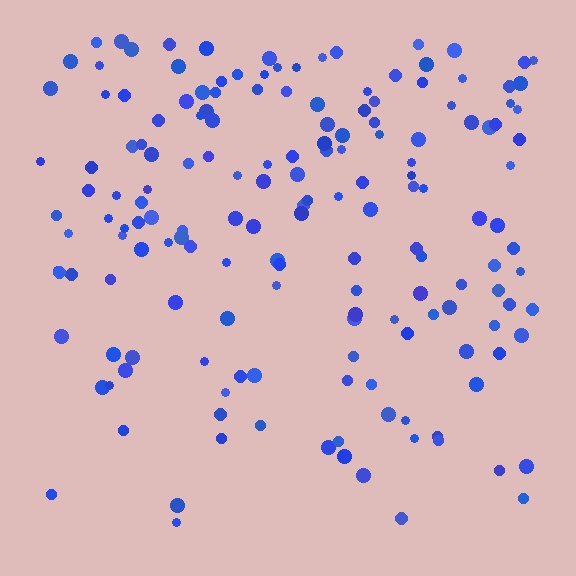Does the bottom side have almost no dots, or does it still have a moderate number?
Still a moderate number, just noticeably fewer than the top.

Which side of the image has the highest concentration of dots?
The top.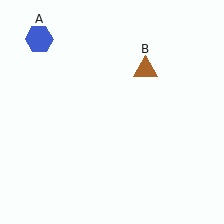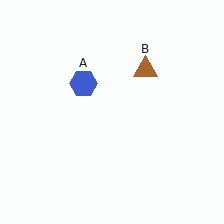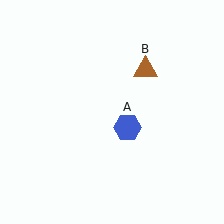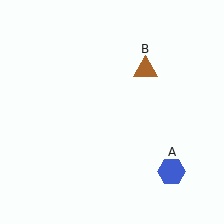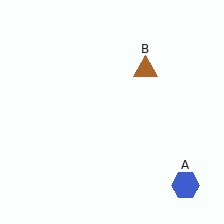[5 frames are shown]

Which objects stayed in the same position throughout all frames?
Brown triangle (object B) remained stationary.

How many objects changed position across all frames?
1 object changed position: blue hexagon (object A).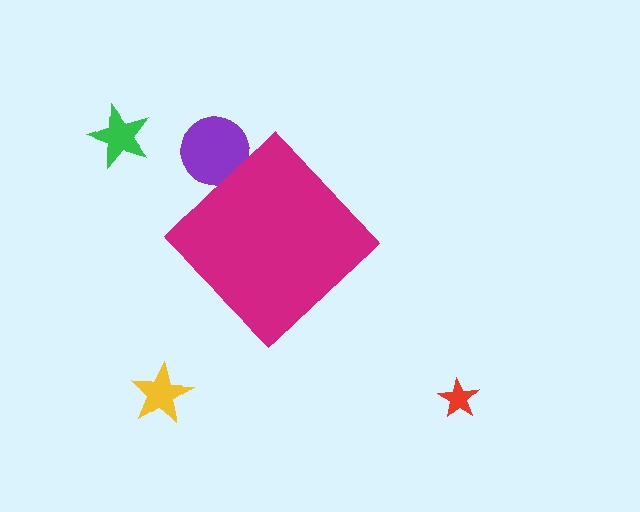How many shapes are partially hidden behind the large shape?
1 shape is partially hidden.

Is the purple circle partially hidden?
Yes, the purple circle is partially hidden behind the magenta diamond.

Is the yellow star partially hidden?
No, the yellow star is fully visible.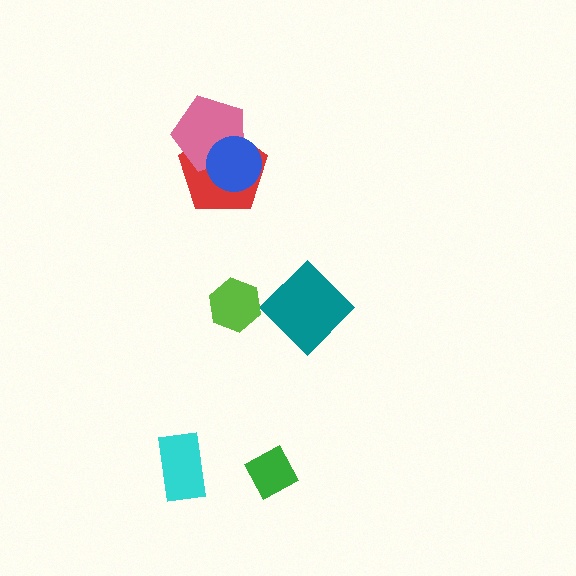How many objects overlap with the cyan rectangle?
0 objects overlap with the cyan rectangle.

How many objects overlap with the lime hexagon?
0 objects overlap with the lime hexagon.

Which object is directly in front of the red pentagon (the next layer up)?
The pink pentagon is directly in front of the red pentagon.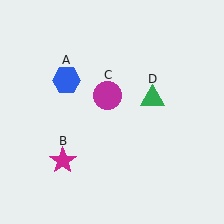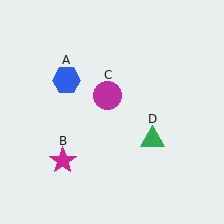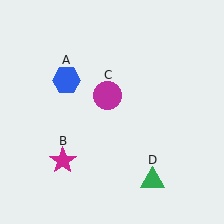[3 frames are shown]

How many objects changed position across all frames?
1 object changed position: green triangle (object D).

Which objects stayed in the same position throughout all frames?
Blue hexagon (object A) and magenta star (object B) and magenta circle (object C) remained stationary.